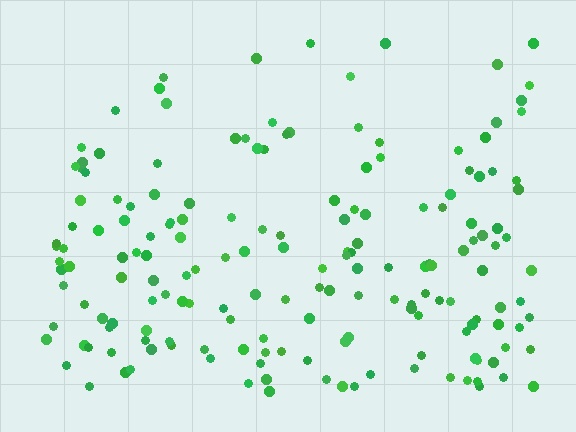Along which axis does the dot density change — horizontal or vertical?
Vertical.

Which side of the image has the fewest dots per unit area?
The top.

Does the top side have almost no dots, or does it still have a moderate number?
Still a moderate number, just noticeably fewer than the bottom.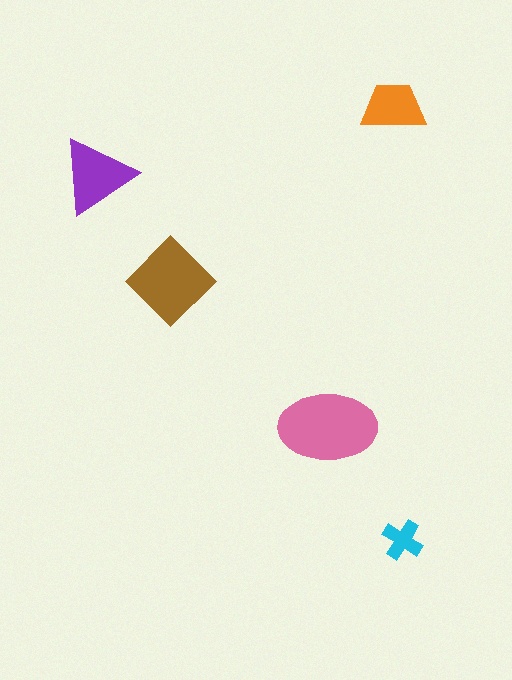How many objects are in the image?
There are 5 objects in the image.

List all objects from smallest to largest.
The cyan cross, the orange trapezoid, the purple triangle, the brown diamond, the pink ellipse.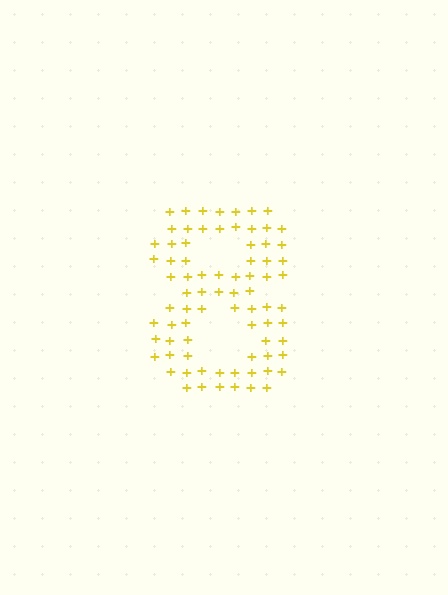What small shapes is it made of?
It is made of small plus signs.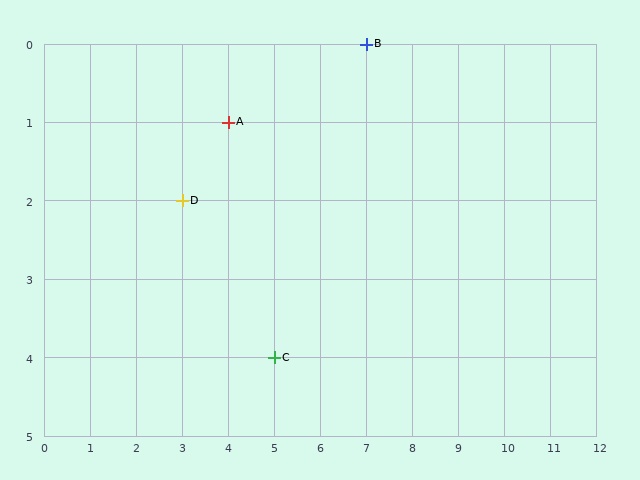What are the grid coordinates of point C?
Point C is at grid coordinates (5, 4).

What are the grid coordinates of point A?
Point A is at grid coordinates (4, 1).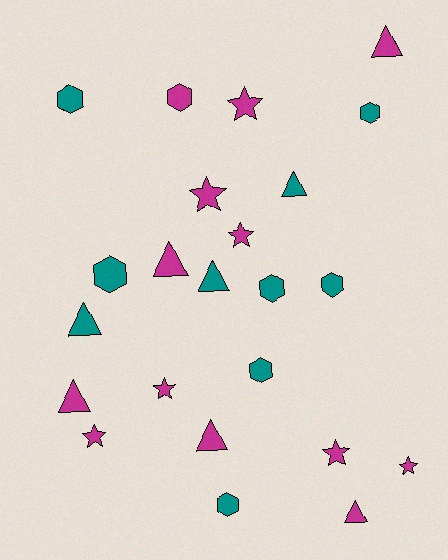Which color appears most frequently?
Magenta, with 13 objects.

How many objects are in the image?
There are 23 objects.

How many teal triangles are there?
There are 3 teal triangles.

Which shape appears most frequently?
Hexagon, with 8 objects.